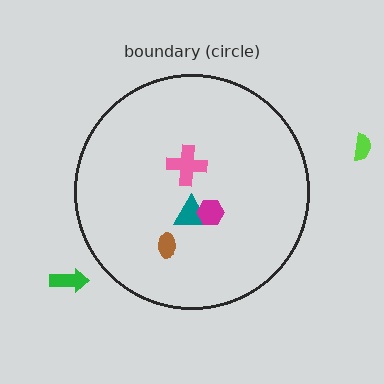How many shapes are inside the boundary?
4 inside, 2 outside.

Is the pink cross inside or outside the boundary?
Inside.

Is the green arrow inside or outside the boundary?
Outside.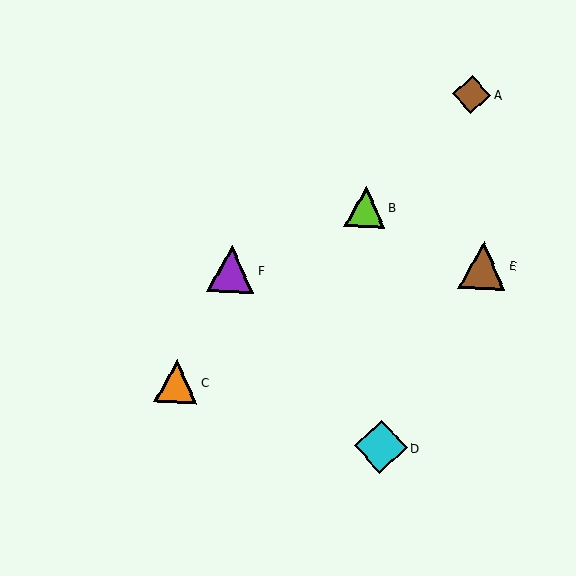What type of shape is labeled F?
Shape F is a purple triangle.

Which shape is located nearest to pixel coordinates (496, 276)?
The brown triangle (labeled E) at (483, 265) is nearest to that location.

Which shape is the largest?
The cyan diamond (labeled D) is the largest.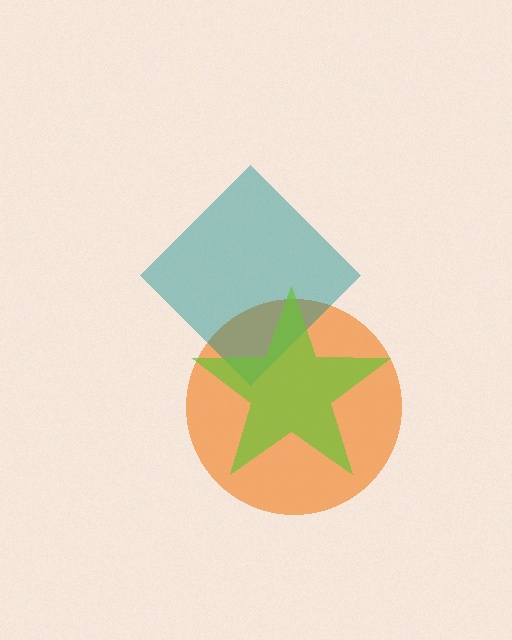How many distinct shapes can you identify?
There are 3 distinct shapes: an orange circle, a teal diamond, a lime star.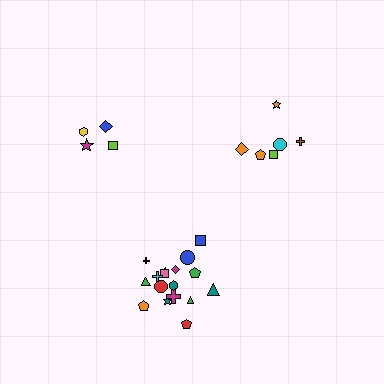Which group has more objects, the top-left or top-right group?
The top-right group.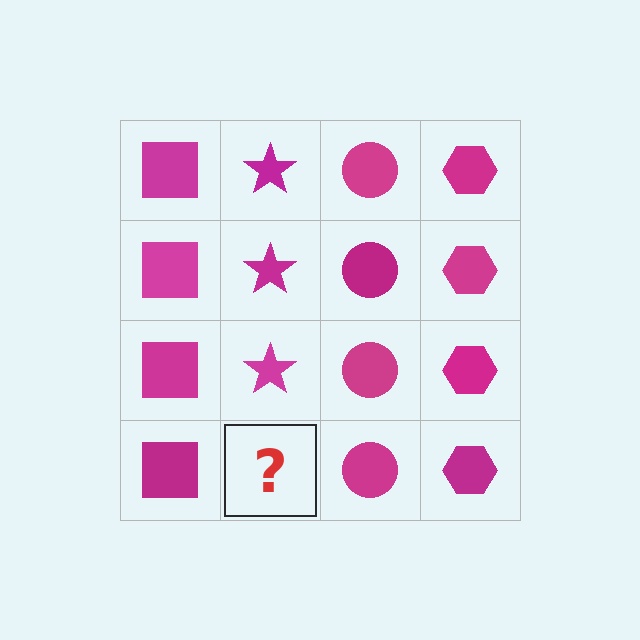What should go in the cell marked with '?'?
The missing cell should contain a magenta star.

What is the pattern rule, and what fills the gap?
The rule is that each column has a consistent shape. The gap should be filled with a magenta star.